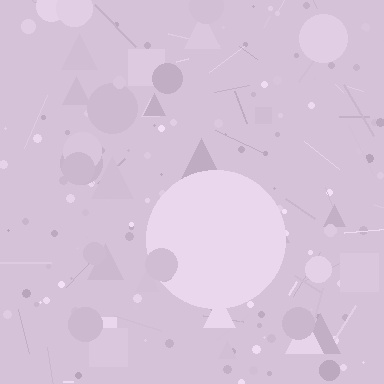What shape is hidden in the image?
A circle is hidden in the image.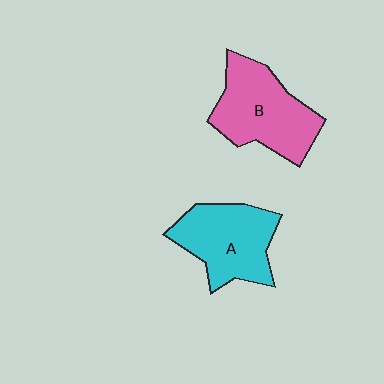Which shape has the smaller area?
Shape A (cyan).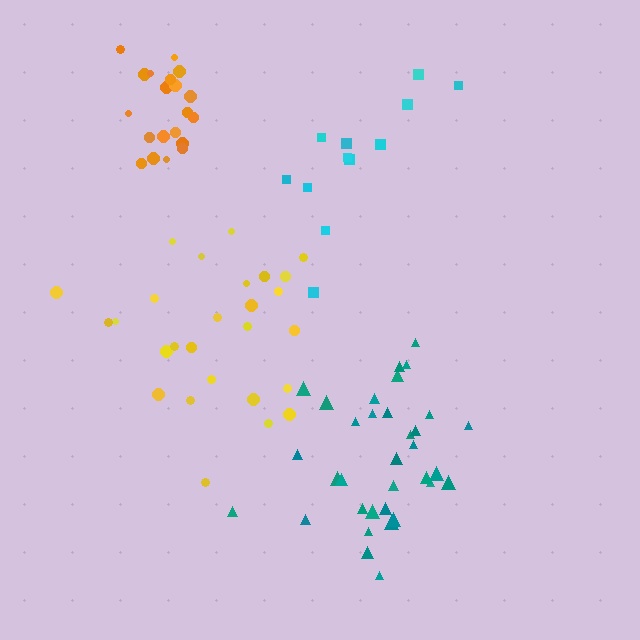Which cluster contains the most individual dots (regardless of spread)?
Teal (34).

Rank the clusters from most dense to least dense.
orange, teal, yellow, cyan.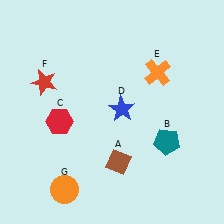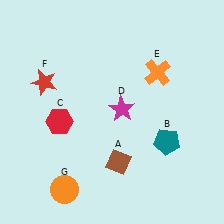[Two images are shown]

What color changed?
The star (D) changed from blue in Image 1 to magenta in Image 2.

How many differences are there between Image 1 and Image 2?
There is 1 difference between the two images.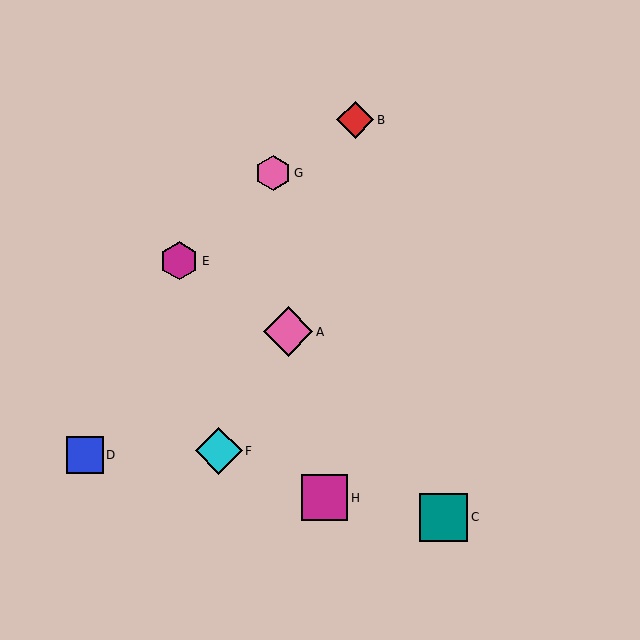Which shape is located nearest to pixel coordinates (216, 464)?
The cyan diamond (labeled F) at (219, 451) is nearest to that location.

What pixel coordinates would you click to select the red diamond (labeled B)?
Click at (355, 120) to select the red diamond B.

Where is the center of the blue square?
The center of the blue square is at (85, 455).